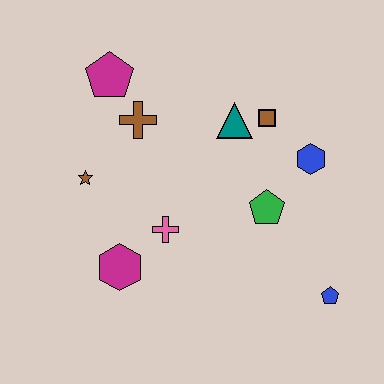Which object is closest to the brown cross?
The magenta pentagon is closest to the brown cross.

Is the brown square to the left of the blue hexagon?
Yes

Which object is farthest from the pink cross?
The blue pentagon is farthest from the pink cross.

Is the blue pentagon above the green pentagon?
No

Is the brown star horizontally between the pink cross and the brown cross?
No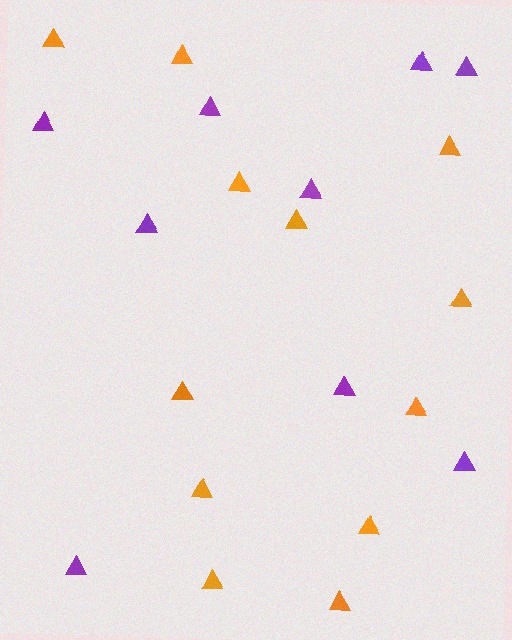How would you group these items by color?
There are 2 groups: one group of orange triangles (12) and one group of purple triangles (9).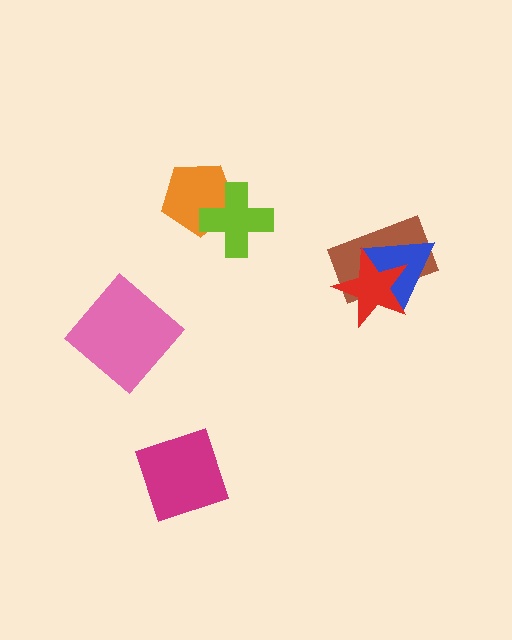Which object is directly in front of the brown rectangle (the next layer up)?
The blue triangle is directly in front of the brown rectangle.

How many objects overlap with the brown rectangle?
2 objects overlap with the brown rectangle.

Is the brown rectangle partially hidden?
Yes, it is partially covered by another shape.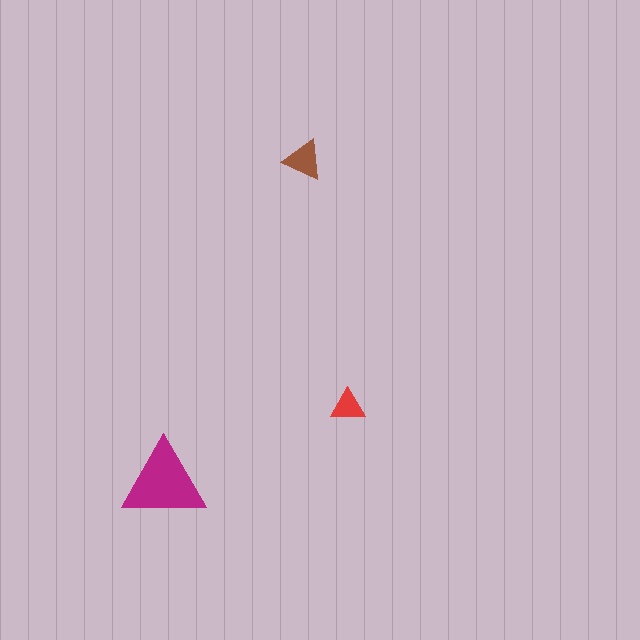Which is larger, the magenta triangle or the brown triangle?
The magenta one.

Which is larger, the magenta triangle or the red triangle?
The magenta one.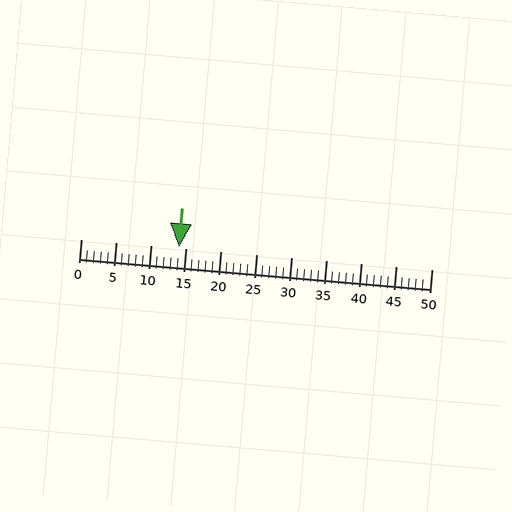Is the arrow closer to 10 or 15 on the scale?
The arrow is closer to 15.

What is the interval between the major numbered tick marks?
The major tick marks are spaced 5 units apart.